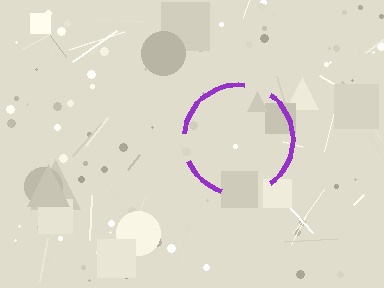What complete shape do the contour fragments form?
The contour fragments form a circle.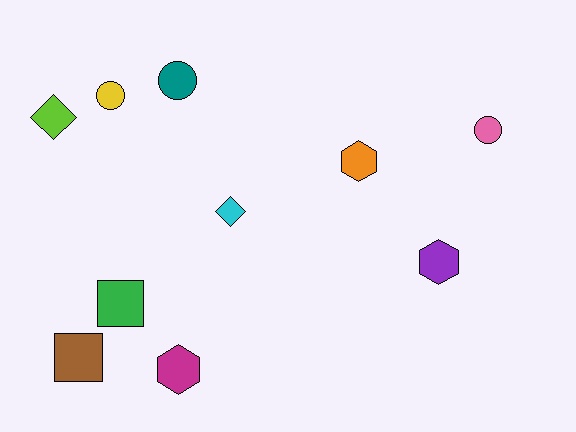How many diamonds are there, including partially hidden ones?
There are 2 diamonds.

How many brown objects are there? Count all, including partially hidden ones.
There is 1 brown object.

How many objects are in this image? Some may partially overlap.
There are 10 objects.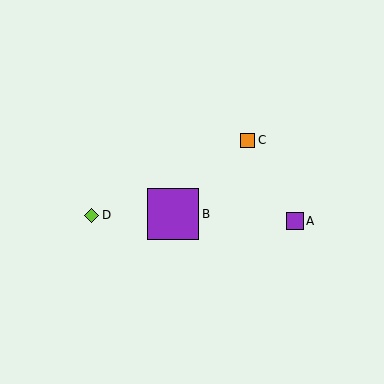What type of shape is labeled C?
Shape C is an orange square.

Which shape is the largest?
The purple square (labeled B) is the largest.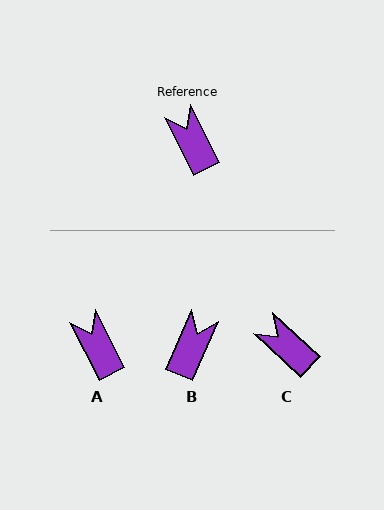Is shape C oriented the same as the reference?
No, it is off by about 20 degrees.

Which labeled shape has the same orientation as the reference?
A.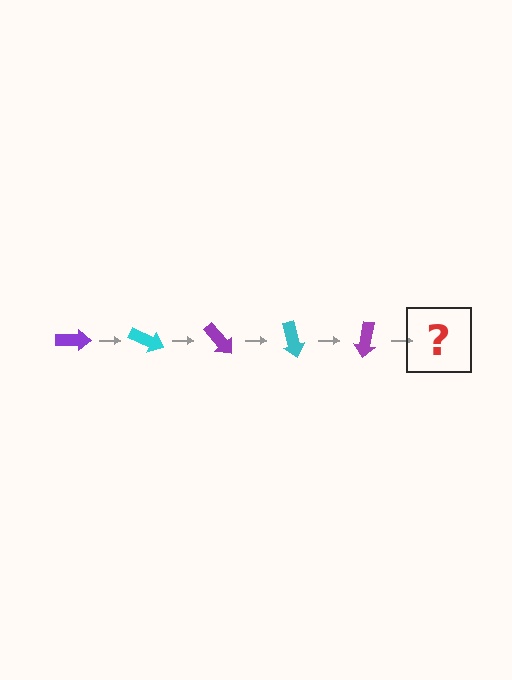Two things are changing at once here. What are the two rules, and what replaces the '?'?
The two rules are that it rotates 25 degrees each step and the color cycles through purple and cyan. The '?' should be a cyan arrow, rotated 125 degrees from the start.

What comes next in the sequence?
The next element should be a cyan arrow, rotated 125 degrees from the start.